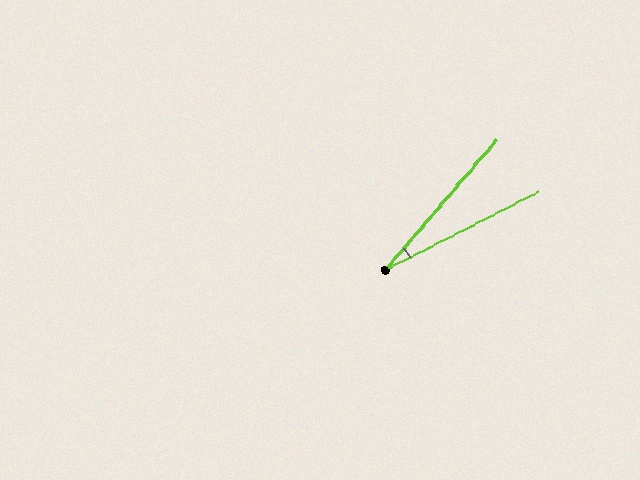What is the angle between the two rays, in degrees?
Approximately 22 degrees.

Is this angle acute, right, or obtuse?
It is acute.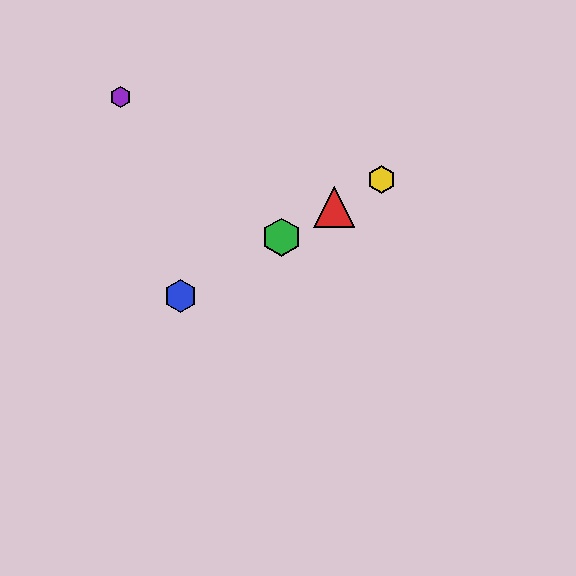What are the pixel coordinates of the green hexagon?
The green hexagon is at (282, 237).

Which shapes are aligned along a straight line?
The red triangle, the blue hexagon, the green hexagon, the yellow hexagon are aligned along a straight line.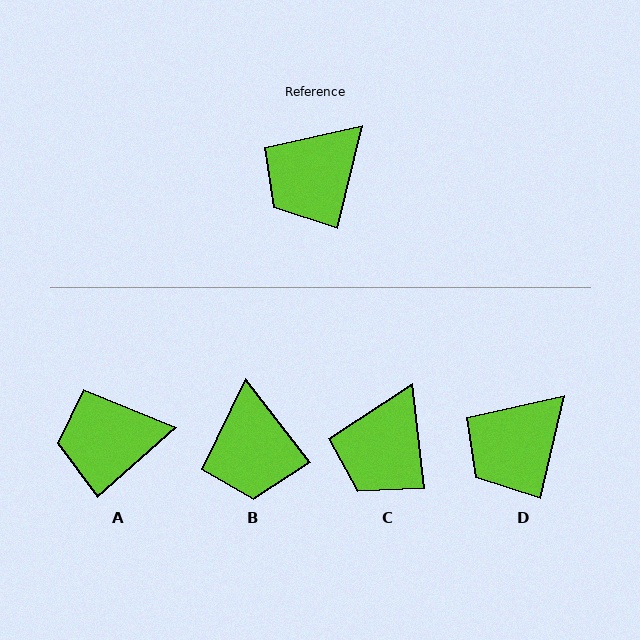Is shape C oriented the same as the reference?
No, it is off by about 20 degrees.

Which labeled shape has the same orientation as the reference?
D.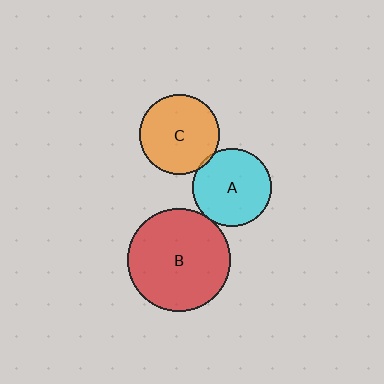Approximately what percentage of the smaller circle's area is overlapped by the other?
Approximately 5%.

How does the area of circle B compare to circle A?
Approximately 1.7 times.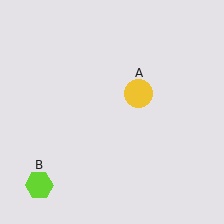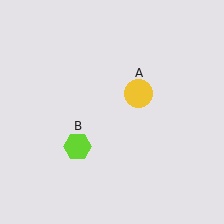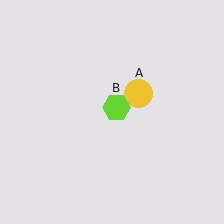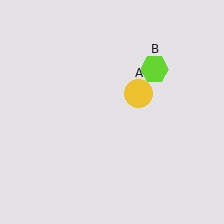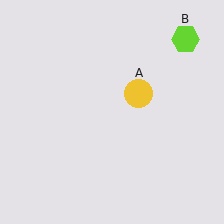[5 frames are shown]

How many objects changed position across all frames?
1 object changed position: lime hexagon (object B).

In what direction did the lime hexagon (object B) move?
The lime hexagon (object B) moved up and to the right.